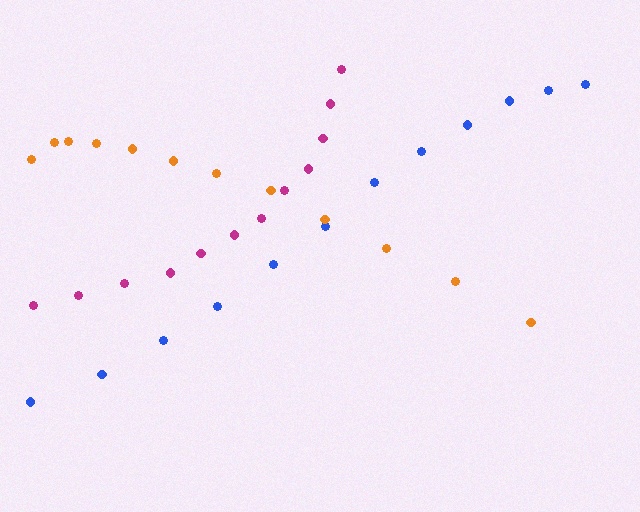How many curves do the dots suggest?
There are 3 distinct paths.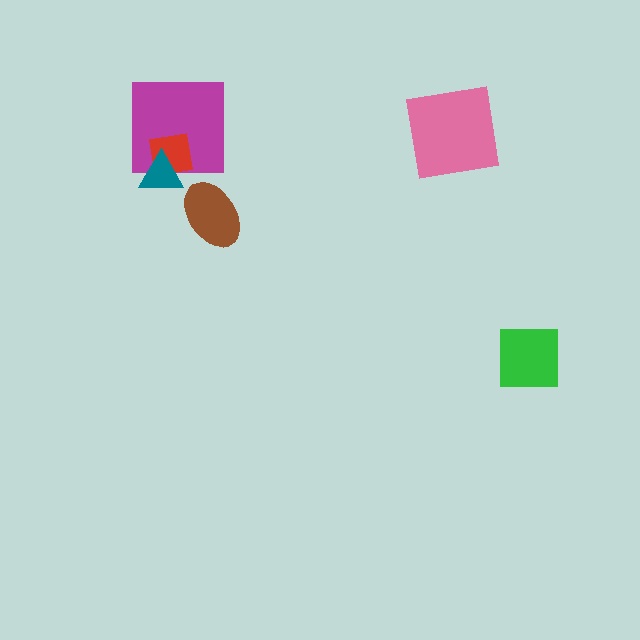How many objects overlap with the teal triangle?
2 objects overlap with the teal triangle.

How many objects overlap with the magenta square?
2 objects overlap with the magenta square.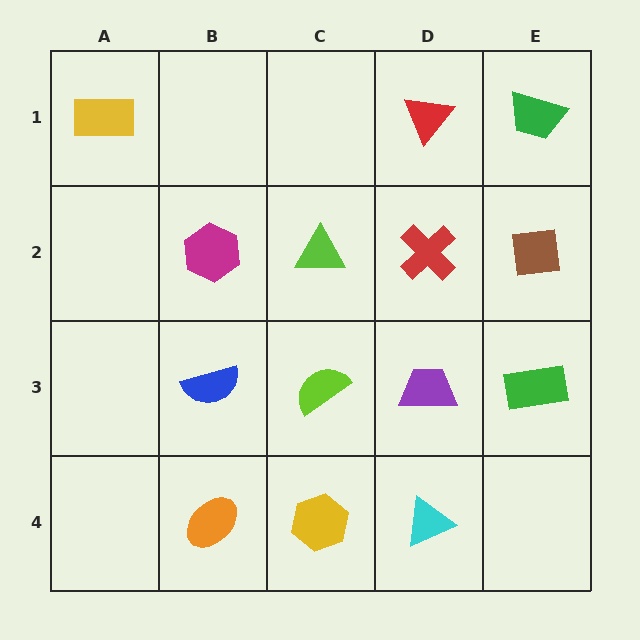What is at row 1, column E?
A green trapezoid.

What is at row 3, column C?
A lime semicircle.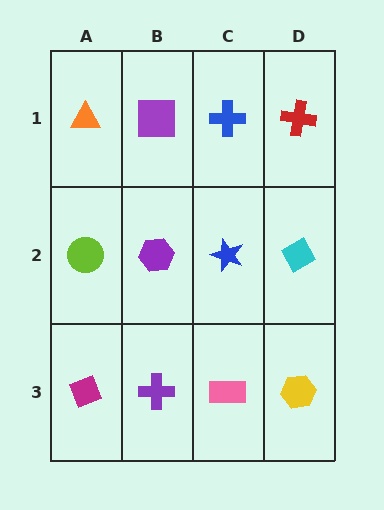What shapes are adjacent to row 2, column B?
A purple square (row 1, column B), a purple cross (row 3, column B), a lime circle (row 2, column A), a blue star (row 2, column C).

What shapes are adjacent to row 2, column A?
An orange triangle (row 1, column A), a magenta diamond (row 3, column A), a purple hexagon (row 2, column B).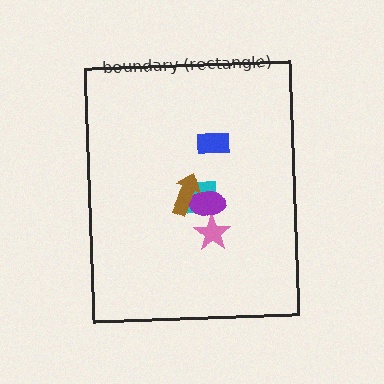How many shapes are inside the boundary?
5 inside, 0 outside.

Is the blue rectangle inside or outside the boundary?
Inside.